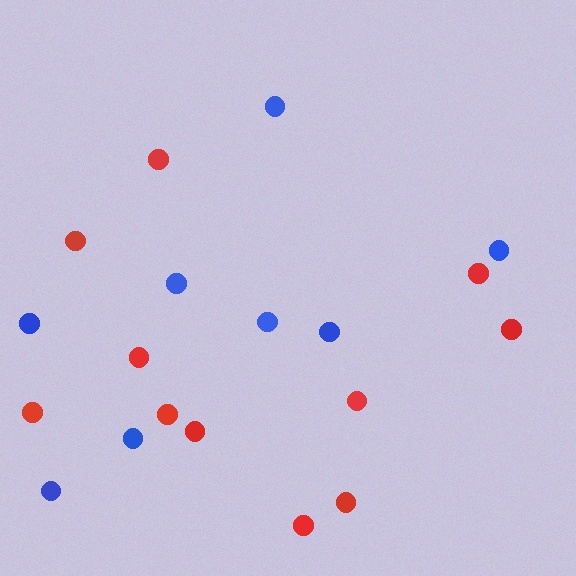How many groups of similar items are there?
There are 2 groups: one group of blue circles (8) and one group of red circles (11).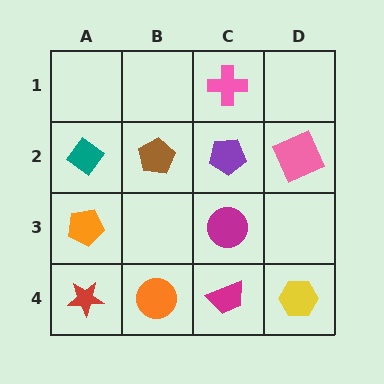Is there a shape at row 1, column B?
No, that cell is empty.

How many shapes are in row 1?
1 shape.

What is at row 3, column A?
An orange pentagon.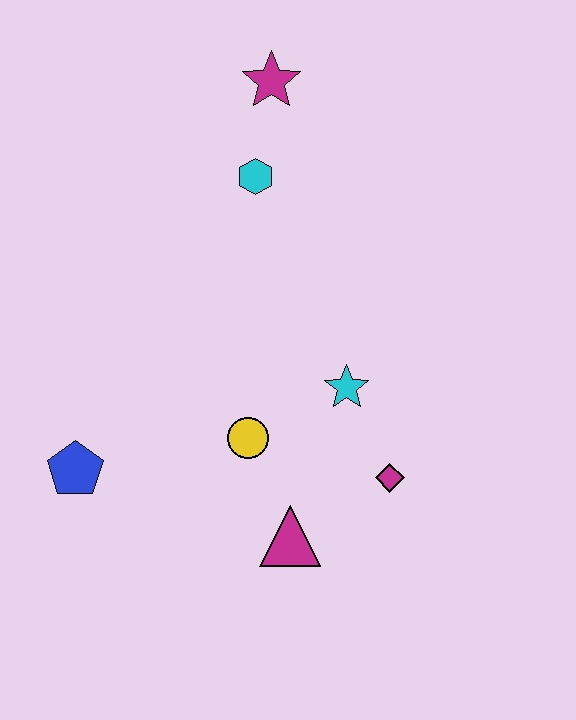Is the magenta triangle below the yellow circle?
Yes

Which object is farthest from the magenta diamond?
The magenta star is farthest from the magenta diamond.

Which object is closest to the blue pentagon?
The yellow circle is closest to the blue pentagon.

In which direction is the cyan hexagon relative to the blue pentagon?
The cyan hexagon is above the blue pentagon.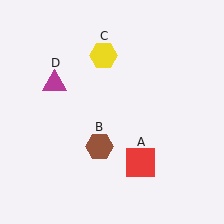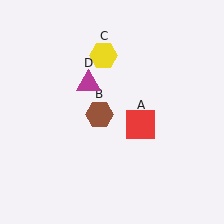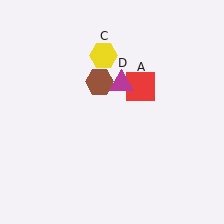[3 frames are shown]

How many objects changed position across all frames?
3 objects changed position: red square (object A), brown hexagon (object B), magenta triangle (object D).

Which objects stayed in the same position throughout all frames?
Yellow hexagon (object C) remained stationary.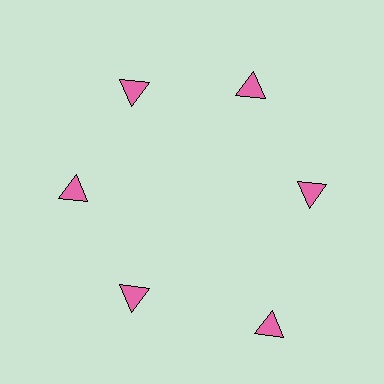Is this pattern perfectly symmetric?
No. The 6 pink triangles are arranged in a ring, but one element near the 5 o'clock position is pushed outward from the center, breaking the 6-fold rotational symmetry.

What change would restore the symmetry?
The symmetry would be restored by moving it inward, back onto the ring so that all 6 triangles sit at equal angles and equal distance from the center.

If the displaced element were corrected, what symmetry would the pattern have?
It would have 6-fold rotational symmetry — the pattern would map onto itself every 60 degrees.